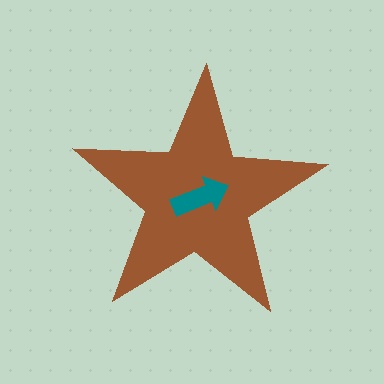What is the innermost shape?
The teal arrow.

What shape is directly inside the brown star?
The teal arrow.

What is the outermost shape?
The brown star.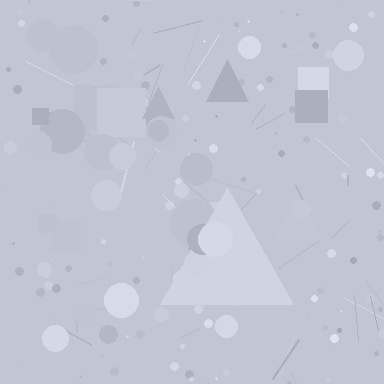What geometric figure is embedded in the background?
A triangle is embedded in the background.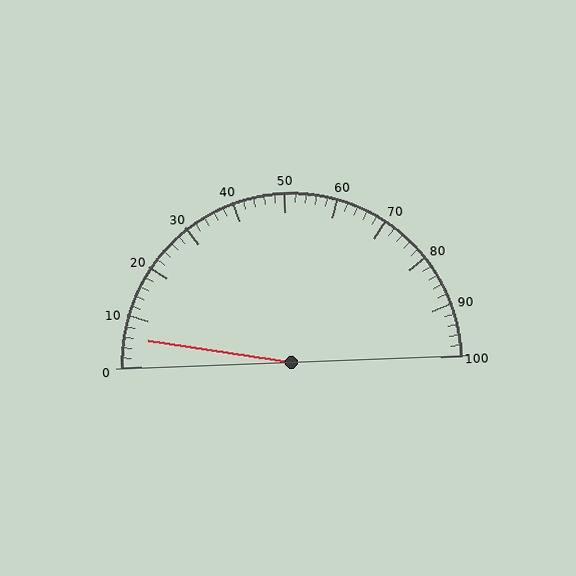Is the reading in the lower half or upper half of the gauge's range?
The reading is in the lower half of the range (0 to 100).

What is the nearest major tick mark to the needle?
The nearest major tick mark is 10.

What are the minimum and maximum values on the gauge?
The gauge ranges from 0 to 100.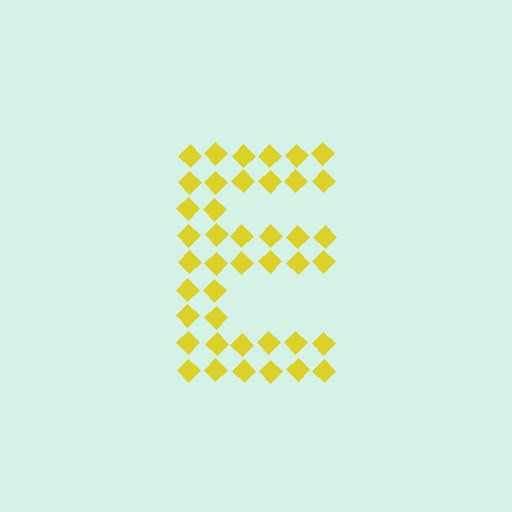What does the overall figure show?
The overall figure shows the letter E.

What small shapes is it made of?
It is made of small diamonds.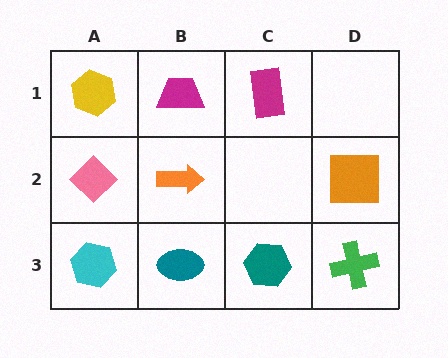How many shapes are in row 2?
3 shapes.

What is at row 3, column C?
A teal hexagon.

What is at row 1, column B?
A magenta trapezoid.